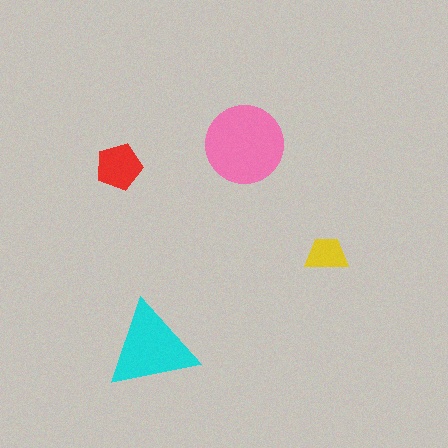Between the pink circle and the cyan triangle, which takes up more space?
The pink circle.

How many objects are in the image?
There are 4 objects in the image.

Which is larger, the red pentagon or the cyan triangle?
The cyan triangle.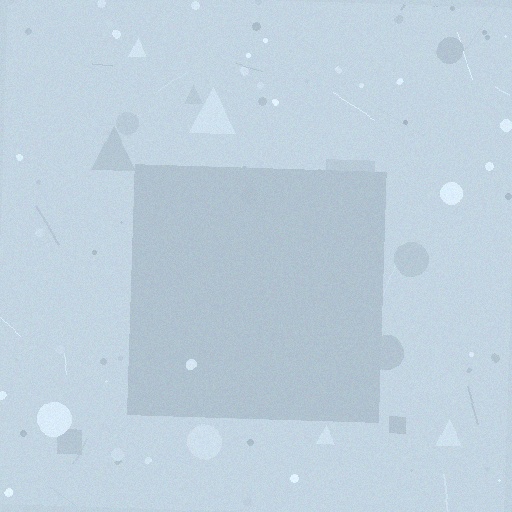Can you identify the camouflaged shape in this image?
The camouflaged shape is a square.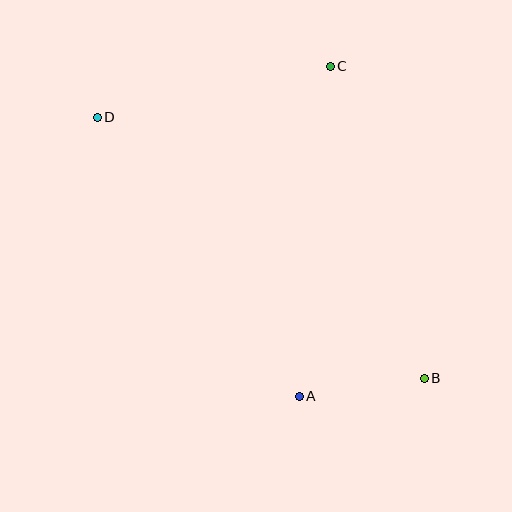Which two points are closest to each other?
Points A and B are closest to each other.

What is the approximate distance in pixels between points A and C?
The distance between A and C is approximately 331 pixels.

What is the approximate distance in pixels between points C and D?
The distance between C and D is approximately 239 pixels.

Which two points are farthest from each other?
Points B and D are farthest from each other.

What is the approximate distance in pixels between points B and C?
The distance between B and C is approximately 326 pixels.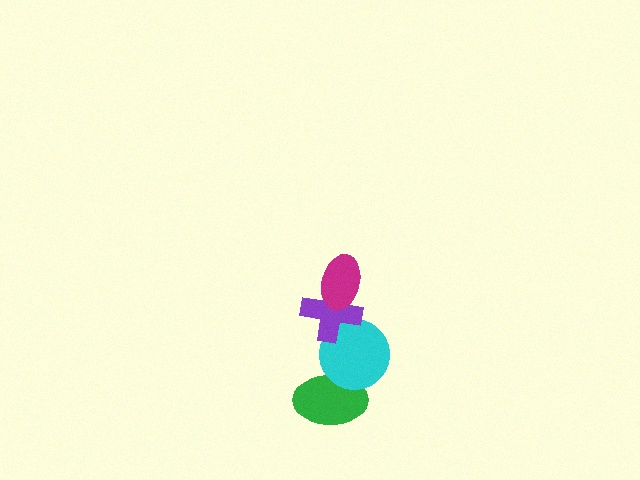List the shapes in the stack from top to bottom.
From top to bottom: the magenta ellipse, the purple cross, the cyan circle, the green ellipse.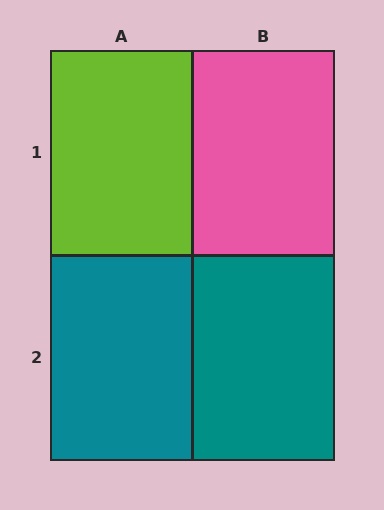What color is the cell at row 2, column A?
Teal.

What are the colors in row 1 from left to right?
Lime, pink.